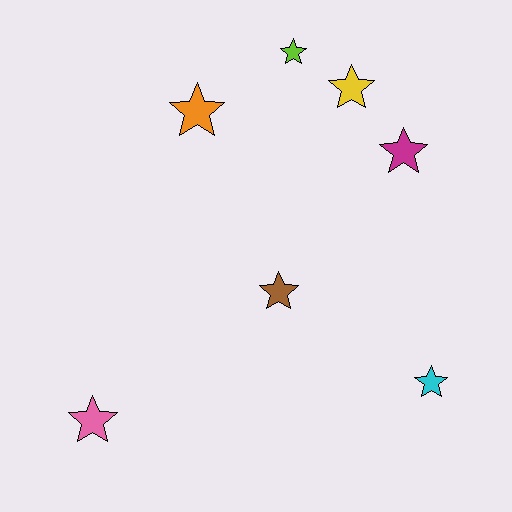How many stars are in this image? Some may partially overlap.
There are 7 stars.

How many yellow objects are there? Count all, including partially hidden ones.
There is 1 yellow object.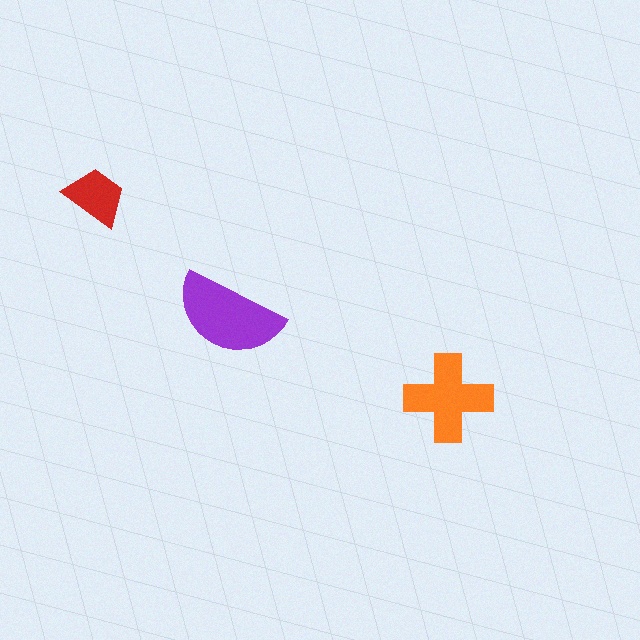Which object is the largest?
The purple semicircle.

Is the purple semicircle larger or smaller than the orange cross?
Larger.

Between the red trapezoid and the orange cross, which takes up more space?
The orange cross.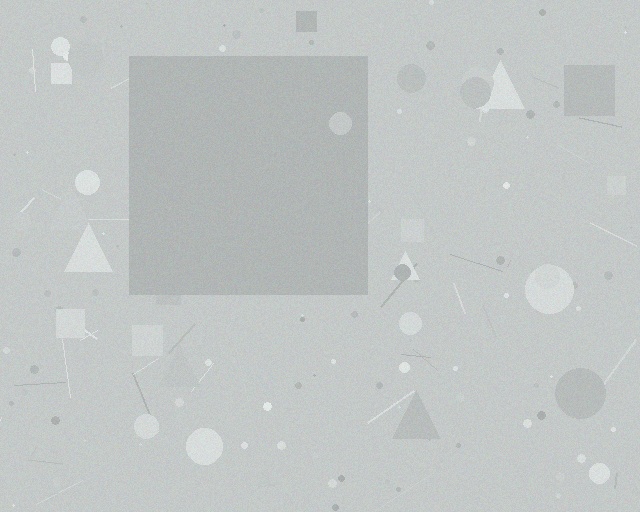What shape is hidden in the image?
A square is hidden in the image.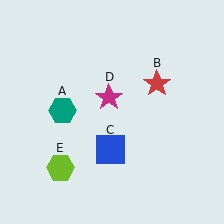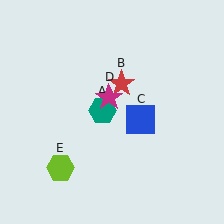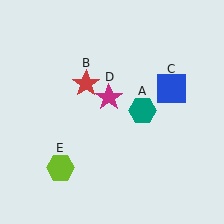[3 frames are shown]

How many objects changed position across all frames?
3 objects changed position: teal hexagon (object A), red star (object B), blue square (object C).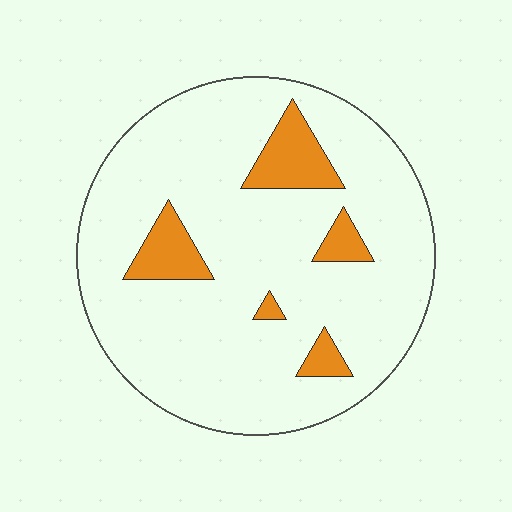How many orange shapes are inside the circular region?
5.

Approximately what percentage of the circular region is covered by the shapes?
Approximately 10%.